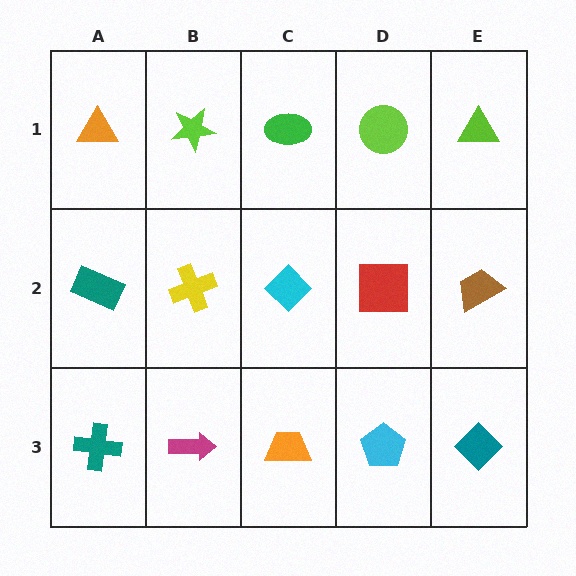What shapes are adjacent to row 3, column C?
A cyan diamond (row 2, column C), a magenta arrow (row 3, column B), a cyan pentagon (row 3, column D).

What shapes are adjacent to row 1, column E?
A brown trapezoid (row 2, column E), a lime circle (row 1, column D).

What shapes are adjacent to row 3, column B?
A yellow cross (row 2, column B), a teal cross (row 3, column A), an orange trapezoid (row 3, column C).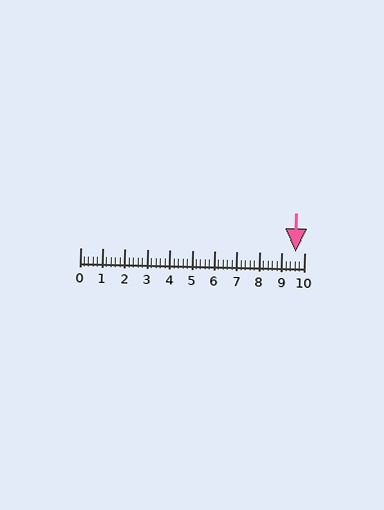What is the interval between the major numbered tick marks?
The major tick marks are spaced 1 units apart.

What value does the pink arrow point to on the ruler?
The pink arrow points to approximately 9.6.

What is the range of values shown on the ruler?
The ruler shows values from 0 to 10.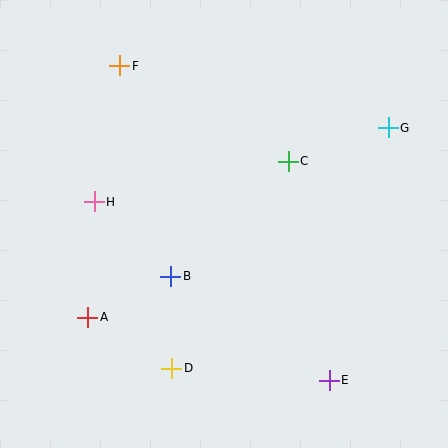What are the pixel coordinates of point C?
Point C is at (288, 161).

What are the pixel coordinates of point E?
Point E is at (329, 380).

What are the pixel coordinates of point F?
Point F is at (120, 66).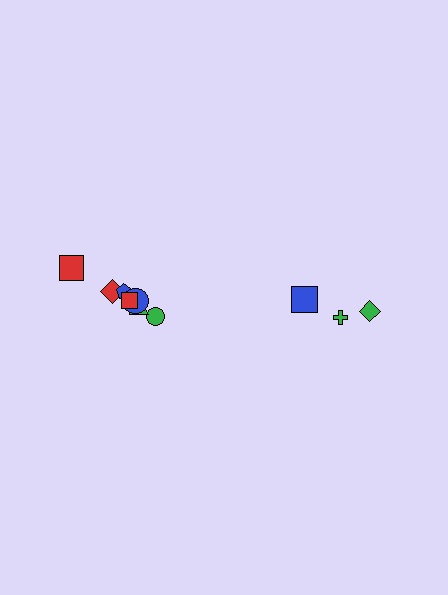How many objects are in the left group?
There are 8 objects.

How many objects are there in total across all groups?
There are 11 objects.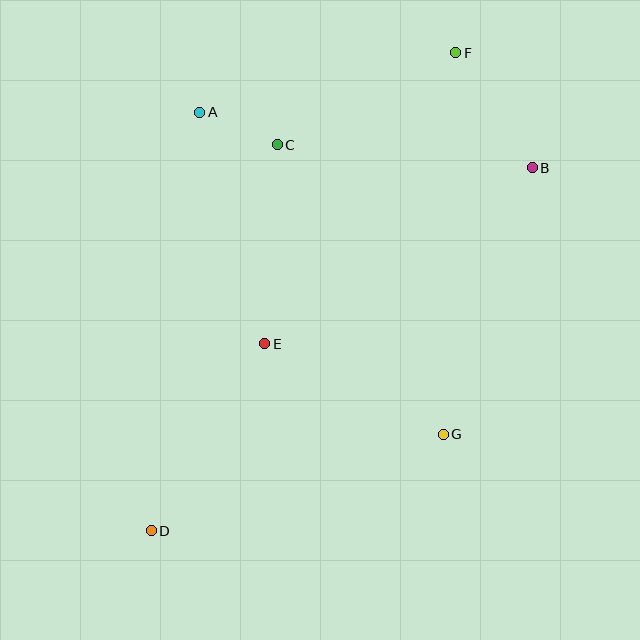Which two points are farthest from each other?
Points D and F are farthest from each other.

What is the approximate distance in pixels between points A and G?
The distance between A and G is approximately 403 pixels.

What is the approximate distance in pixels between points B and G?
The distance between B and G is approximately 281 pixels.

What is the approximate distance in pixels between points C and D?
The distance between C and D is approximately 406 pixels.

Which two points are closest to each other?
Points A and C are closest to each other.